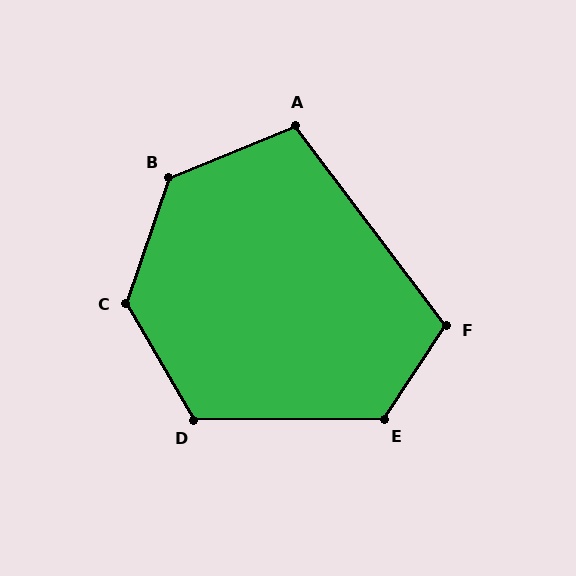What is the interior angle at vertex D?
Approximately 120 degrees (obtuse).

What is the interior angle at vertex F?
Approximately 109 degrees (obtuse).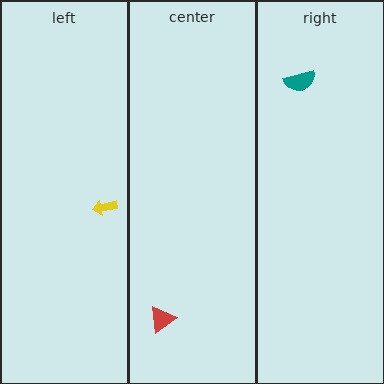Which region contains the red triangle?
The center region.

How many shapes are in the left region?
1.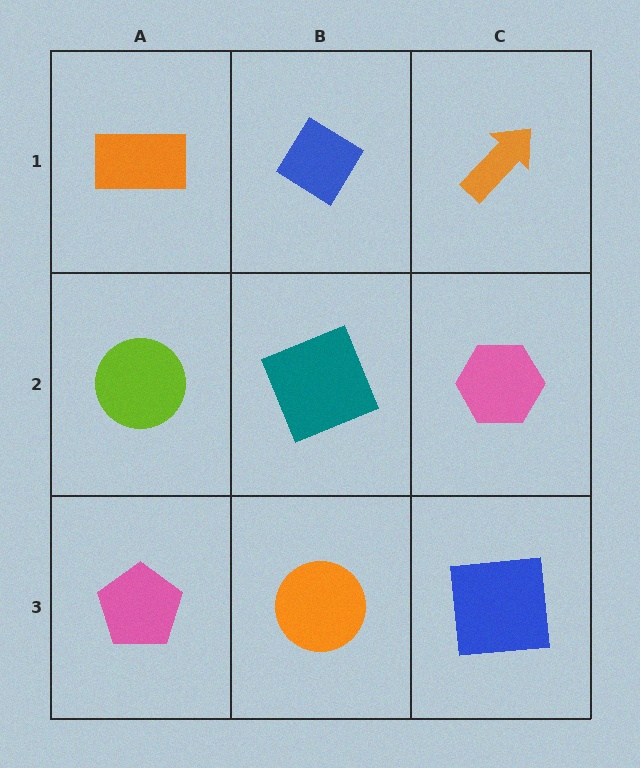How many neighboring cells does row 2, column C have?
3.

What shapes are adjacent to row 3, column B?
A teal square (row 2, column B), a pink pentagon (row 3, column A), a blue square (row 3, column C).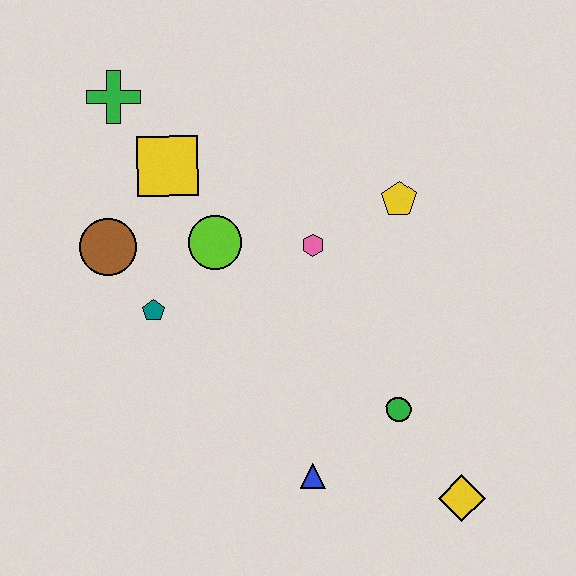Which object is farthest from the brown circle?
The yellow diamond is farthest from the brown circle.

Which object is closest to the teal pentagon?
The brown circle is closest to the teal pentagon.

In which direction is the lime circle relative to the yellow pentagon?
The lime circle is to the left of the yellow pentagon.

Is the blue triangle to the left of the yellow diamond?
Yes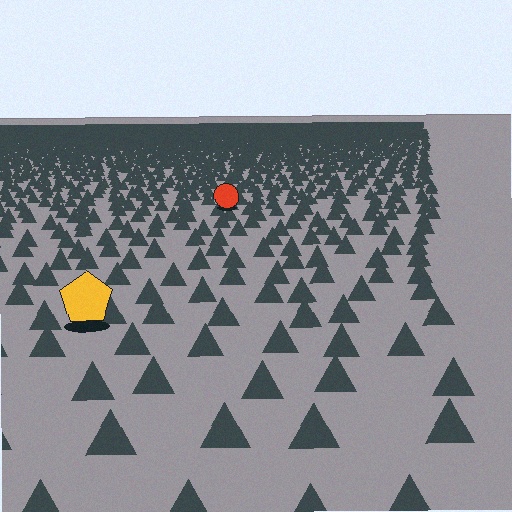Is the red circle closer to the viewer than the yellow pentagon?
No. The yellow pentagon is closer — you can tell from the texture gradient: the ground texture is coarser near it.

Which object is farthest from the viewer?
The red circle is farthest from the viewer. It appears smaller and the ground texture around it is denser.